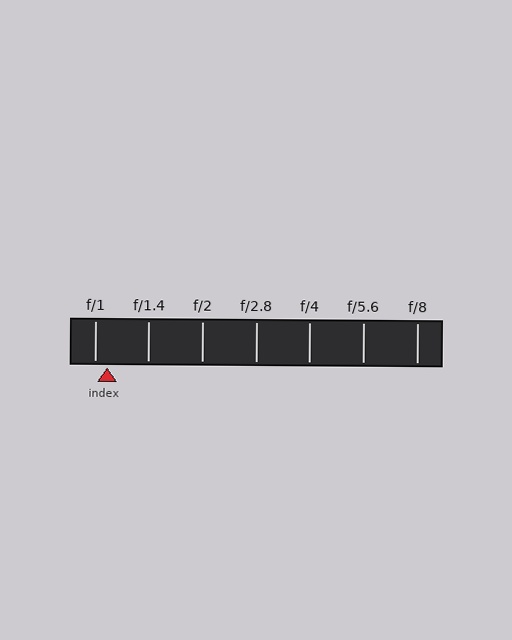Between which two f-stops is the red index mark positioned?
The index mark is between f/1 and f/1.4.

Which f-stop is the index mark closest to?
The index mark is closest to f/1.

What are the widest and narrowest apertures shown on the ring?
The widest aperture shown is f/1 and the narrowest is f/8.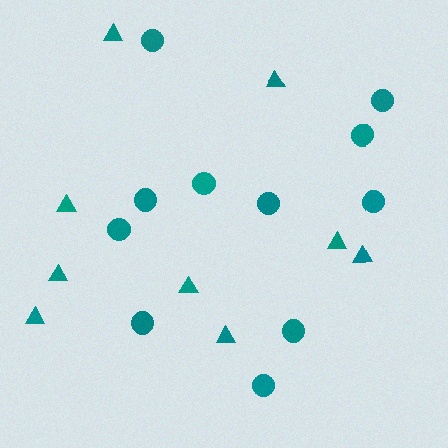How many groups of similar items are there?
There are 2 groups: one group of circles (11) and one group of triangles (9).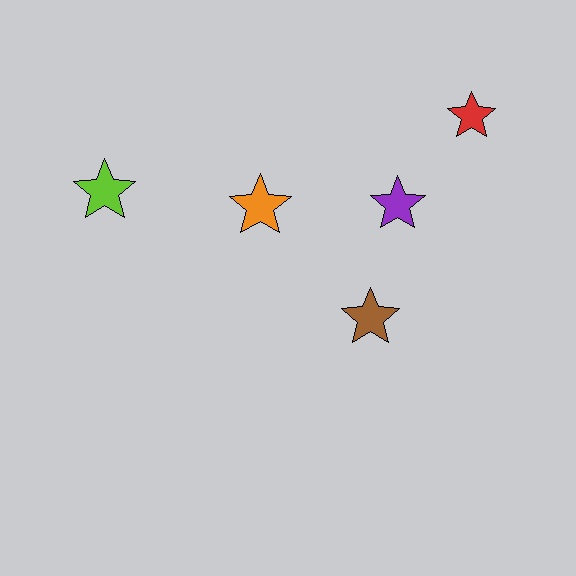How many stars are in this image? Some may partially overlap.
There are 5 stars.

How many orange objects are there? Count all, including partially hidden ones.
There is 1 orange object.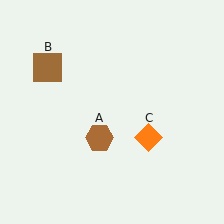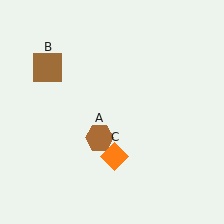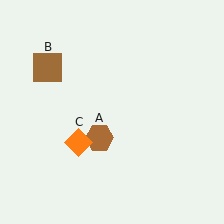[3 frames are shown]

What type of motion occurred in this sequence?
The orange diamond (object C) rotated clockwise around the center of the scene.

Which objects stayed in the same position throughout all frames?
Brown hexagon (object A) and brown square (object B) remained stationary.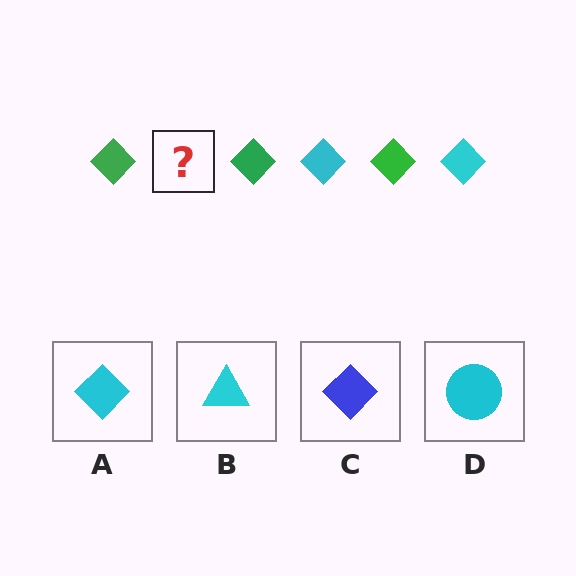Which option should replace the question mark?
Option A.